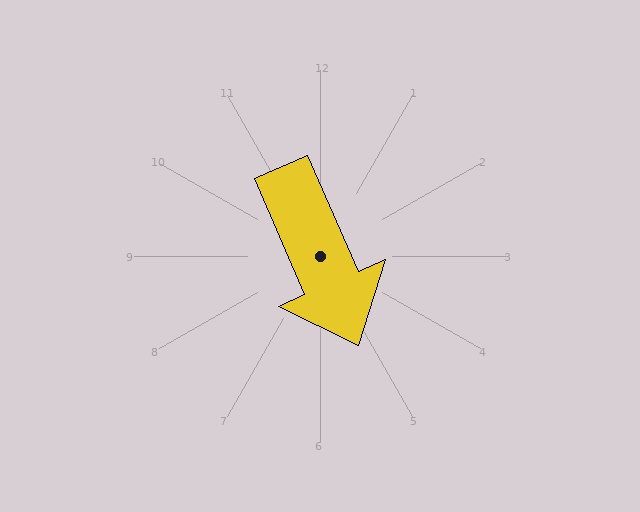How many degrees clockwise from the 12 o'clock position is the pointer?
Approximately 157 degrees.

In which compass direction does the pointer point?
Southeast.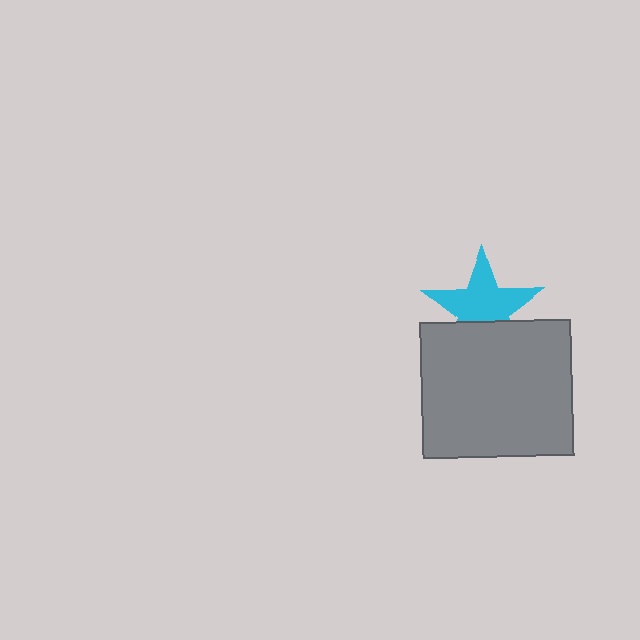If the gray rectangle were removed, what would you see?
You would see the complete cyan star.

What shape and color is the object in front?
The object in front is a gray rectangle.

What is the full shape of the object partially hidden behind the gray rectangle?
The partially hidden object is a cyan star.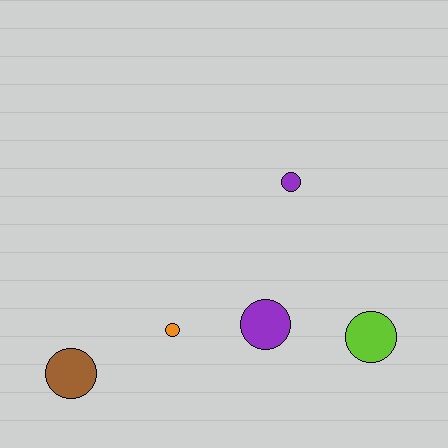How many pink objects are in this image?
There are no pink objects.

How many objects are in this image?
There are 5 objects.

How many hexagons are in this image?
There are no hexagons.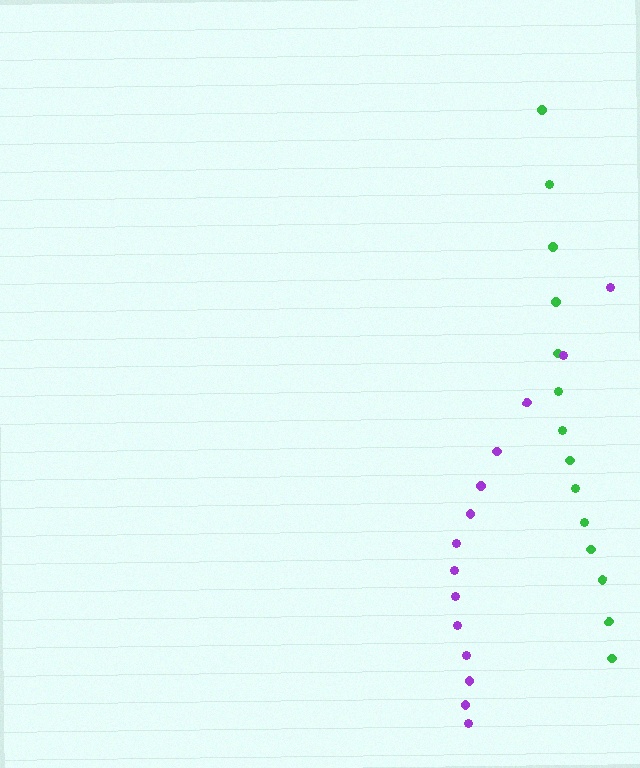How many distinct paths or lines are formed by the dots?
There are 2 distinct paths.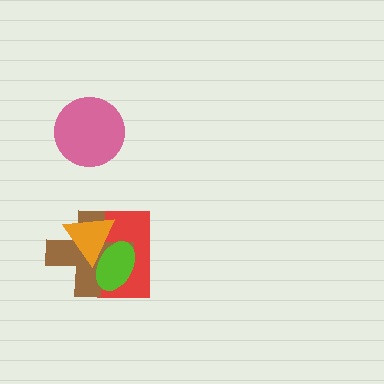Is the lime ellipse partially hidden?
Yes, it is partially covered by another shape.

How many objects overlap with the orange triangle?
3 objects overlap with the orange triangle.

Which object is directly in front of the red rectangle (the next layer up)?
The brown cross is directly in front of the red rectangle.